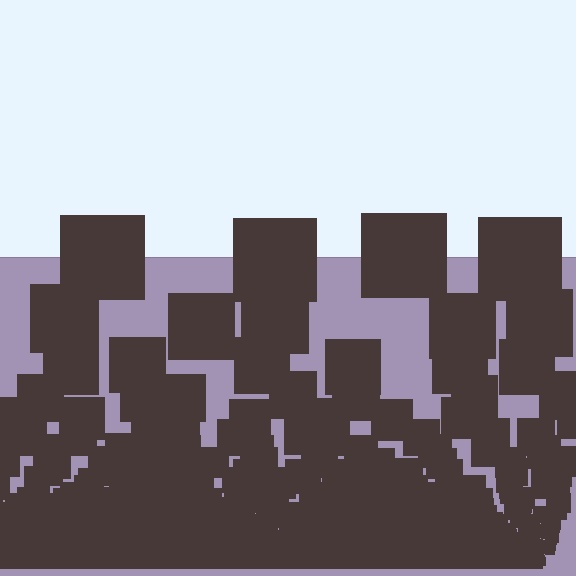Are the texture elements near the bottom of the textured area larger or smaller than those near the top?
Smaller. The gradient is inverted — elements near the bottom are smaller and denser.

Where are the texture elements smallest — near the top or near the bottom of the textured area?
Near the bottom.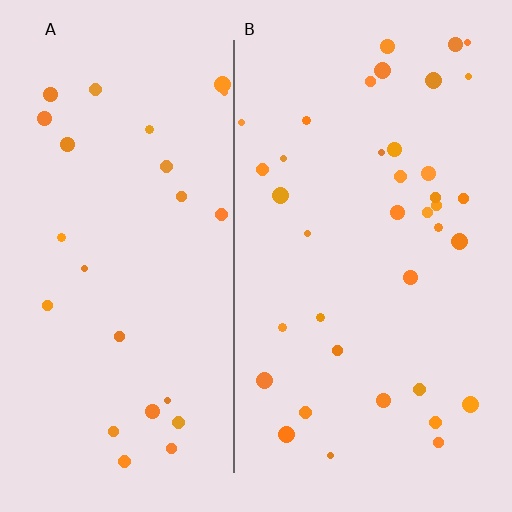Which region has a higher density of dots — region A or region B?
B (the right).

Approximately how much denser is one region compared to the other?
Approximately 1.5× — region B over region A.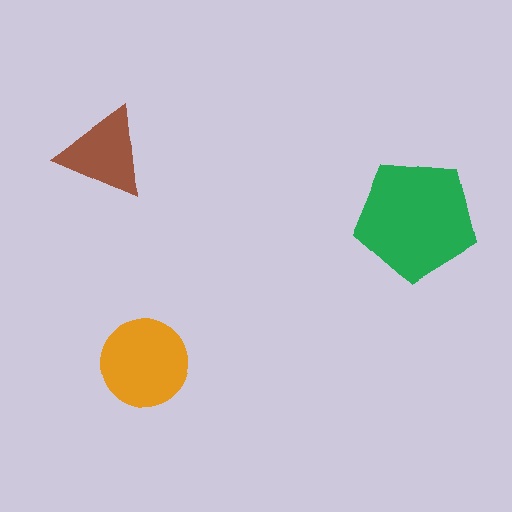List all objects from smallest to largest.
The brown triangle, the orange circle, the green pentagon.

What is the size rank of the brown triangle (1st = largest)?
3rd.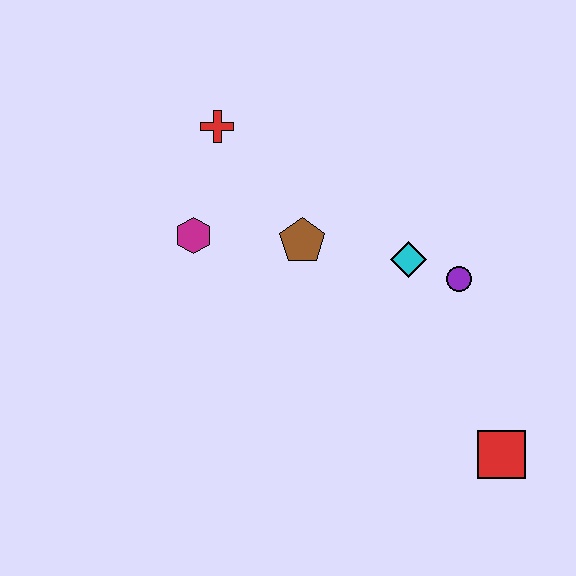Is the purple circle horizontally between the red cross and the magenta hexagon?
No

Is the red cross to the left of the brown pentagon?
Yes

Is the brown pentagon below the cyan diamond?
No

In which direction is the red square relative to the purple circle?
The red square is below the purple circle.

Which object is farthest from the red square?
The red cross is farthest from the red square.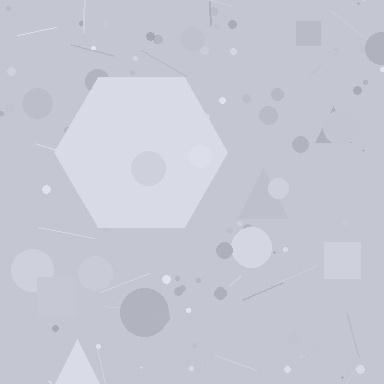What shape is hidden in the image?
A hexagon is hidden in the image.